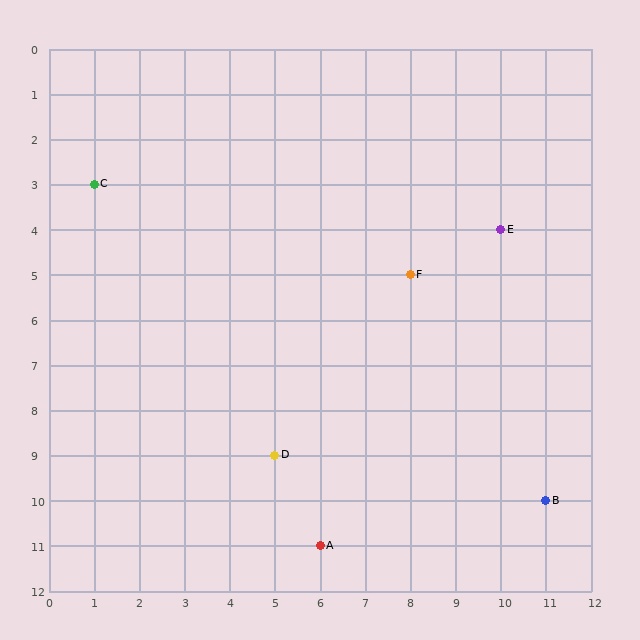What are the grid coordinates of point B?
Point B is at grid coordinates (11, 10).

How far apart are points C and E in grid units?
Points C and E are 9 columns and 1 row apart (about 9.1 grid units diagonally).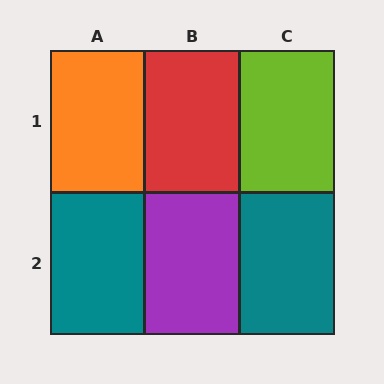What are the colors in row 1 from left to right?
Orange, red, lime.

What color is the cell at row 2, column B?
Purple.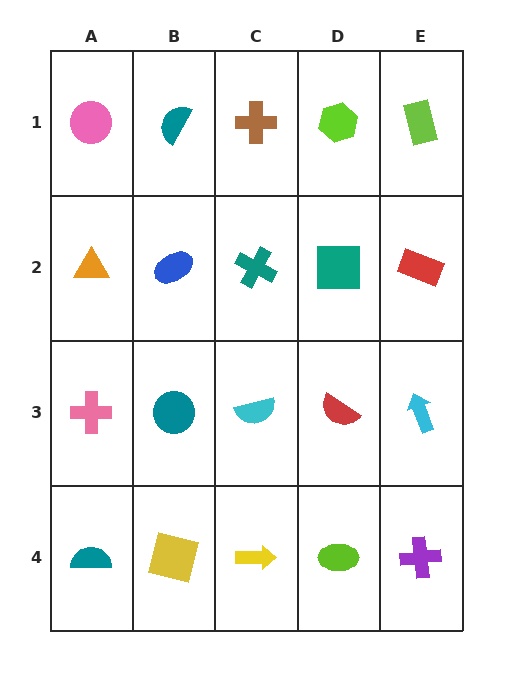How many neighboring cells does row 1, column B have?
3.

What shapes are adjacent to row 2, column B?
A teal semicircle (row 1, column B), a teal circle (row 3, column B), an orange triangle (row 2, column A), a teal cross (row 2, column C).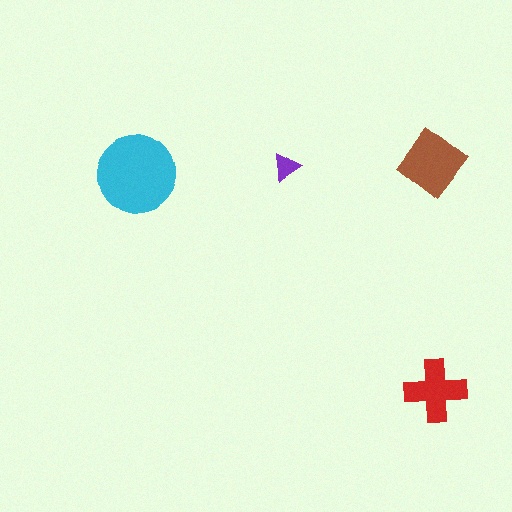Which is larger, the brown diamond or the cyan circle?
The cyan circle.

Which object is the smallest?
The purple triangle.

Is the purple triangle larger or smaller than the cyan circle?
Smaller.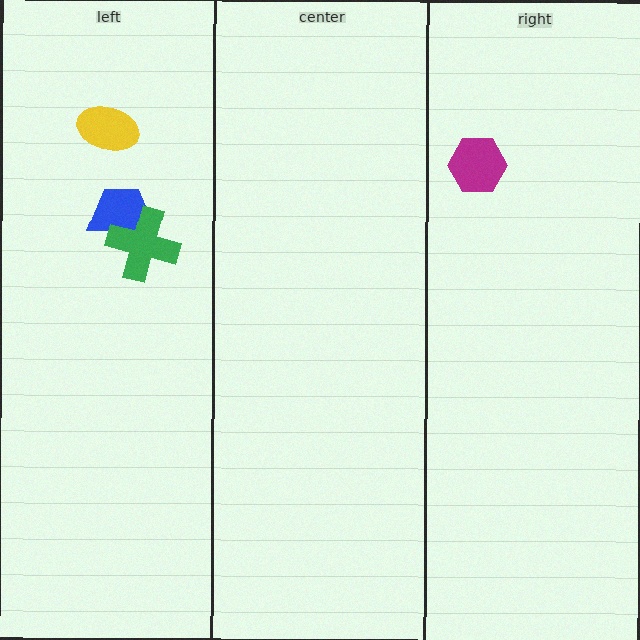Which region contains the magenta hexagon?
The right region.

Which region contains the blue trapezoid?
The left region.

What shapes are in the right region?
The magenta hexagon.